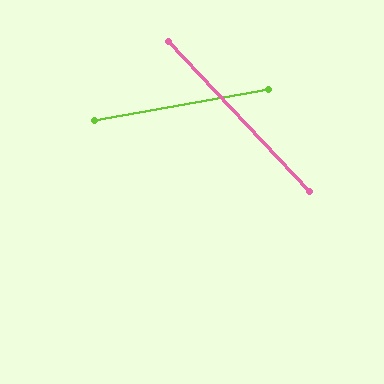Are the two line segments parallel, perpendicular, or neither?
Neither parallel nor perpendicular — they differ by about 57°.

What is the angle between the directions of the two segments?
Approximately 57 degrees.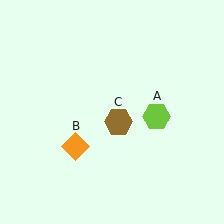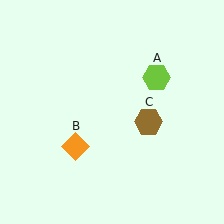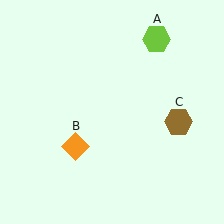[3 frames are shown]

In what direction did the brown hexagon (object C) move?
The brown hexagon (object C) moved right.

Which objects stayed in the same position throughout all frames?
Orange diamond (object B) remained stationary.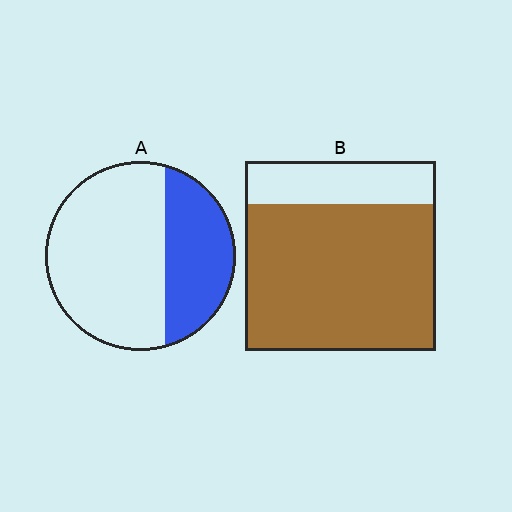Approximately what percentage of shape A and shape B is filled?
A is approximately 35% and B is approximately 75%.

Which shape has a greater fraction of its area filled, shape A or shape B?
Shape B.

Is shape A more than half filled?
No.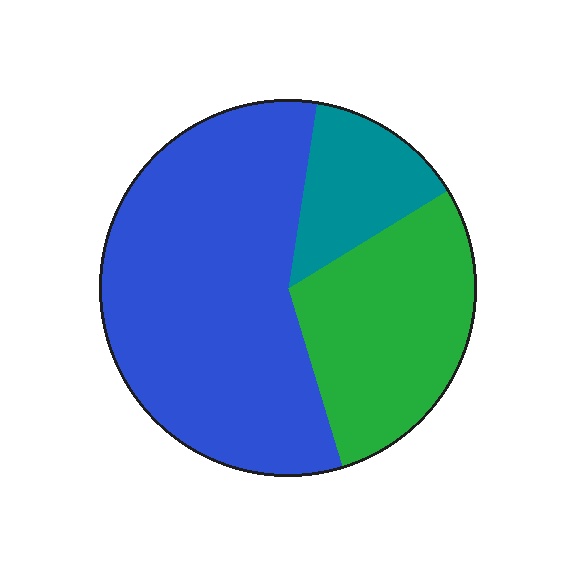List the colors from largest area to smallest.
From largest to smallest: blue, green, teal.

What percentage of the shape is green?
Green covers roughly 30% of the shape.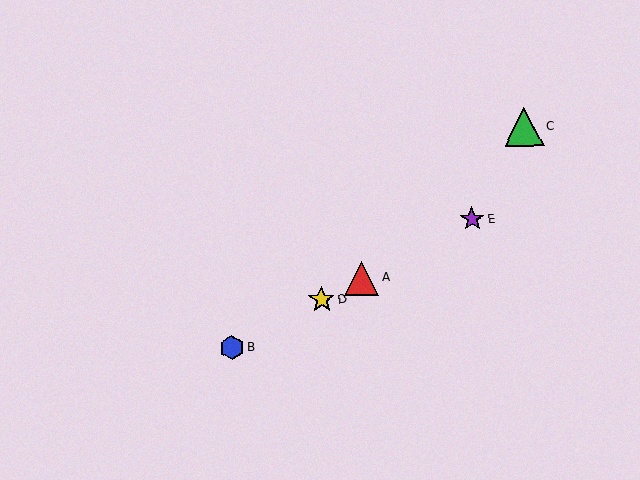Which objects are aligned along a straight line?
Objects A, B, D, E are aligned along a straight line.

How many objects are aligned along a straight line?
4 objects (A, B, D, E) are aligned along a straight line.